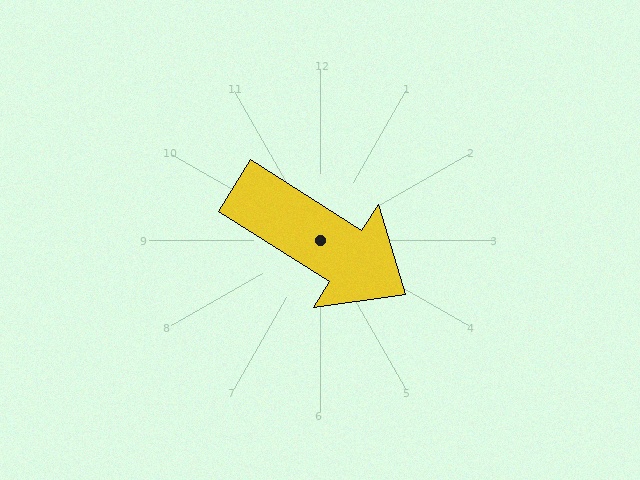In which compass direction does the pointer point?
Southeast.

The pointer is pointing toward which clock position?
Roughly 4 o'clock.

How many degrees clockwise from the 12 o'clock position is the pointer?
Approximately 122 degrees.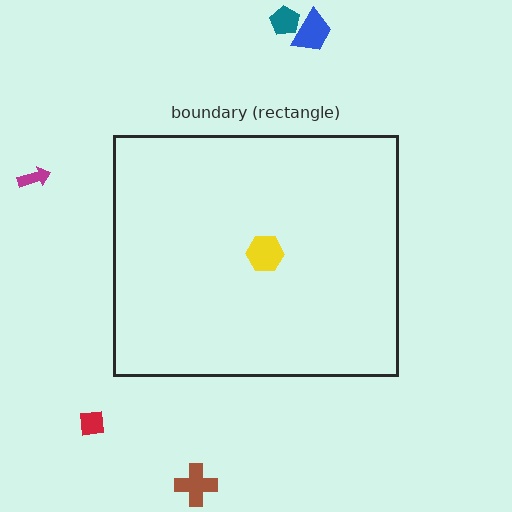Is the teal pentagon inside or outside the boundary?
Outside.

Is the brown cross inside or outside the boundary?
Outside.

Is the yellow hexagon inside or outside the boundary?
Inside.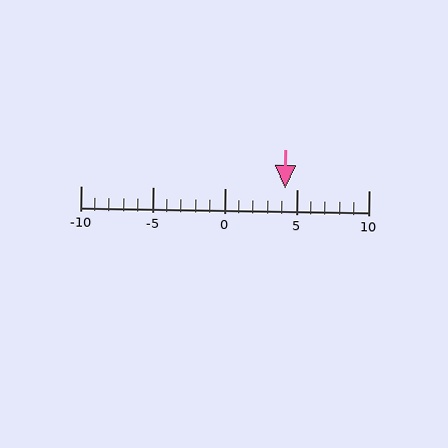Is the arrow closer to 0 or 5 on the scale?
The arrow is closer to 5.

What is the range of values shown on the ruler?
The ruler shows values from -10 to 10.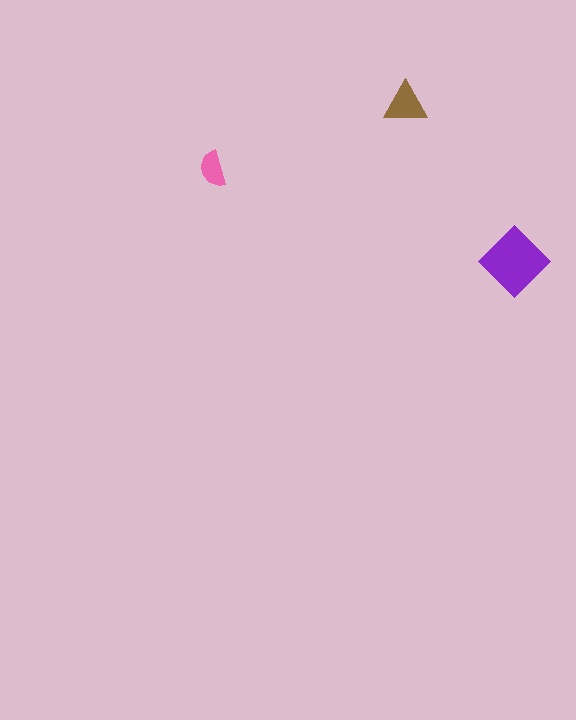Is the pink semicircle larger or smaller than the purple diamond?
Smaller.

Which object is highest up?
The brown triangle is topmost.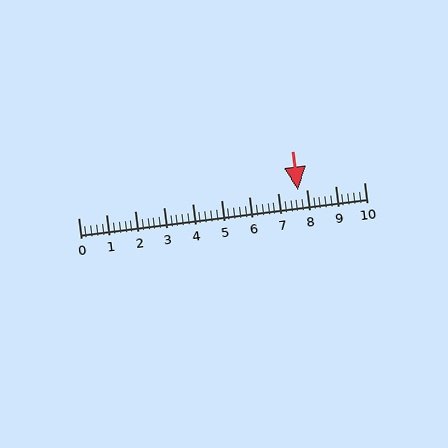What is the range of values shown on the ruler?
The ruler shows values from 0 to 10.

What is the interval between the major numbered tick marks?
The major tick marks are spaced 1 units apart.